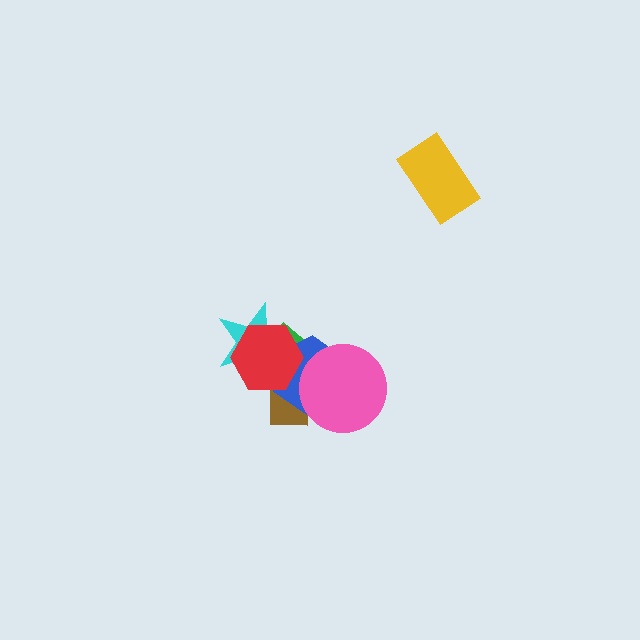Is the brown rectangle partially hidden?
Yes, it is partially covered by another shape.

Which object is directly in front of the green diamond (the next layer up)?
The brown rectangle is directly in front of the green diamond.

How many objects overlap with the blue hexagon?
5 objects overlap with the blue hexagon.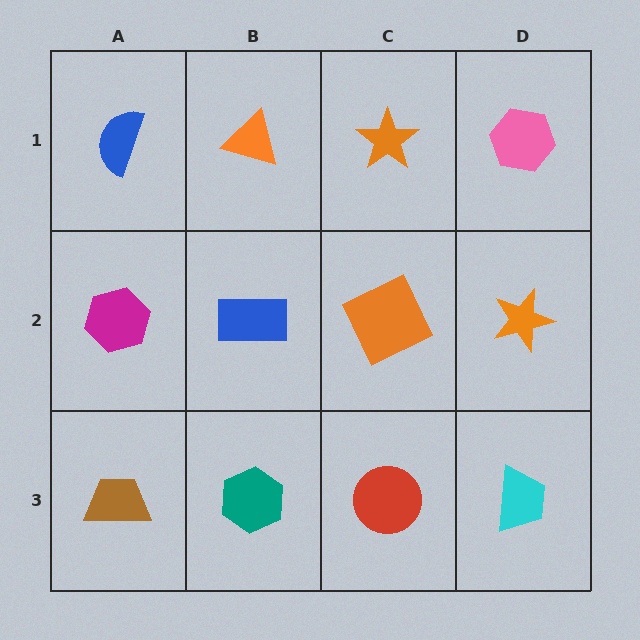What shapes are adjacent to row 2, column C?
An orange star (row 1, column C), a red circle (row 3, column C), a blue rectangle (row 2, column B), an orange star (row 2, column D).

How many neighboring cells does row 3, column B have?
3.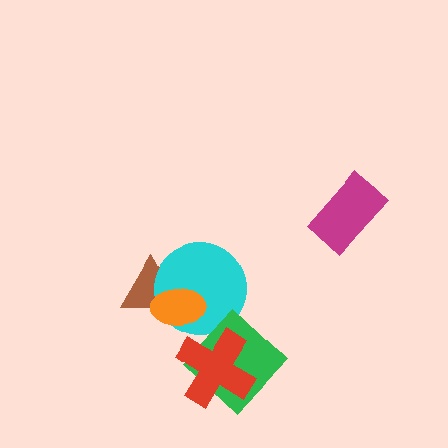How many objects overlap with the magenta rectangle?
0 objects overlap with the magenta rectangle.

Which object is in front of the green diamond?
The red cross is in front of the green diamond.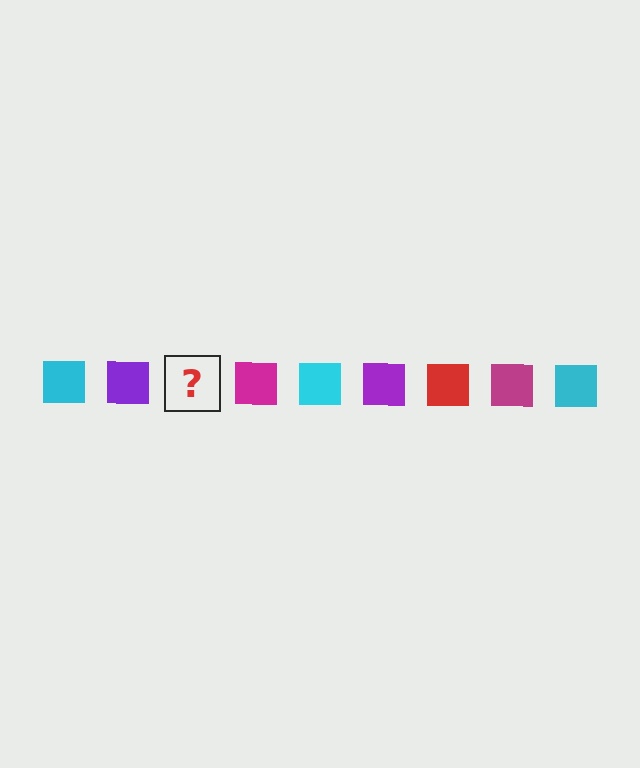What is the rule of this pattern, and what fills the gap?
The rule is that the pattern cycles through cyan, purple, red, magenta squares. The gap should be filled with a red square.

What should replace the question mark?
The question mark should be replaced with a red square.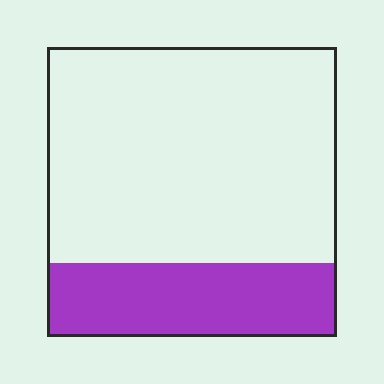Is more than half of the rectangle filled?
No.